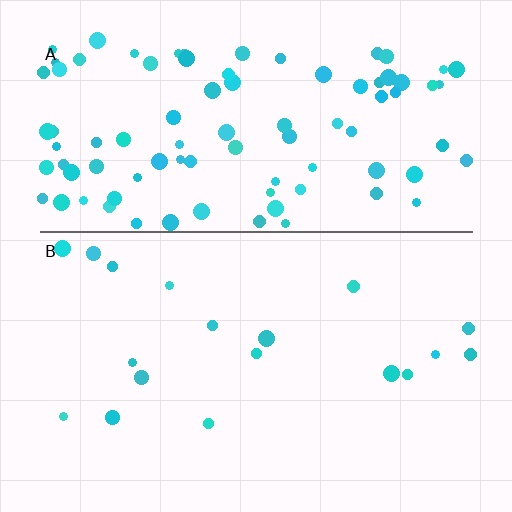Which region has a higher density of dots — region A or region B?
A (the top).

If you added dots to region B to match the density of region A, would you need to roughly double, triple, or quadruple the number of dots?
Approximately quadruple.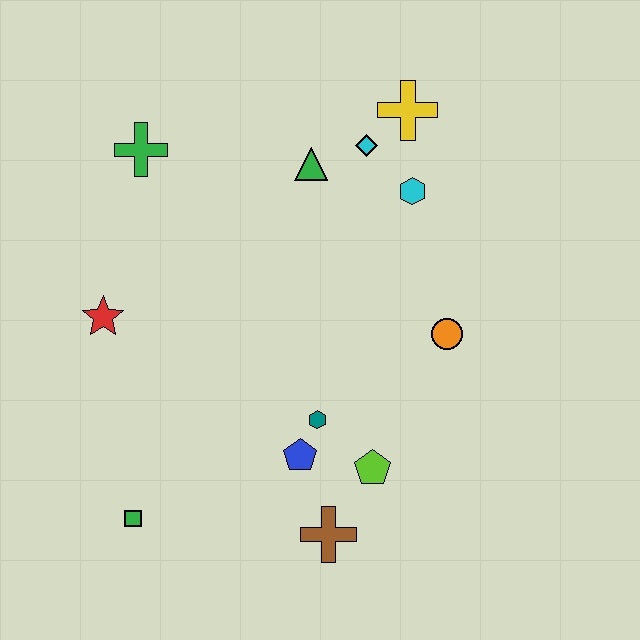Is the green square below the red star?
Yes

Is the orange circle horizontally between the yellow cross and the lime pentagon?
No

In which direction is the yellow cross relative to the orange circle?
The yellow cross is above the orange circle.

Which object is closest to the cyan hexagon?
The cyan diamond is closest to the cyan hexagon.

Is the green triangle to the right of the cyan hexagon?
No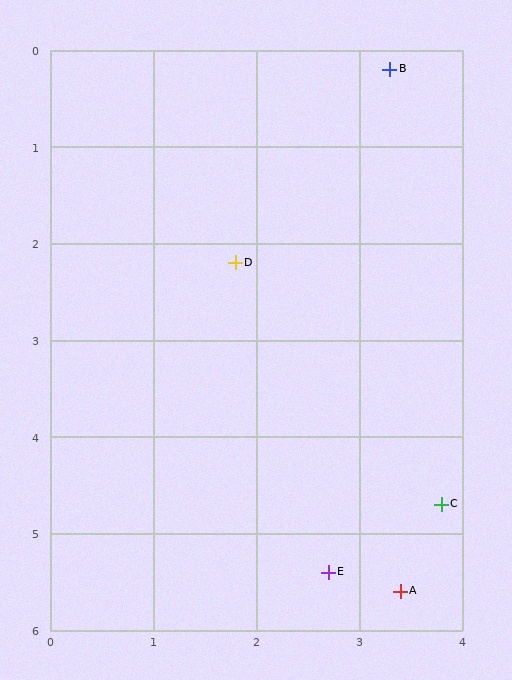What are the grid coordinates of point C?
Point C is at approximately (3.8, 4.7).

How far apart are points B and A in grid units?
Points B and A are about 5.4 grid units apart.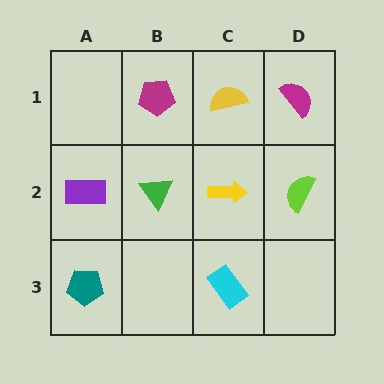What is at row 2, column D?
A lime semicircle.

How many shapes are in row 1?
3 shapes.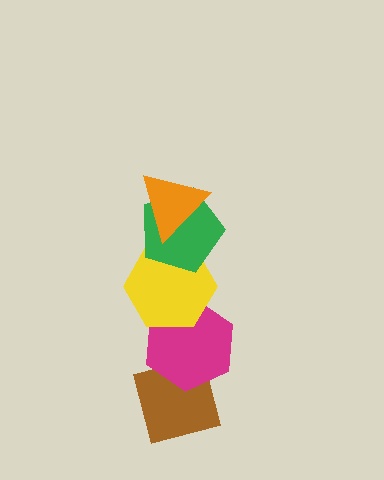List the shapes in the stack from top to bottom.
From top to bottom: the orange triangle, the green pentagon, the yellow hexagon, the magenta hexagon, the brown square.